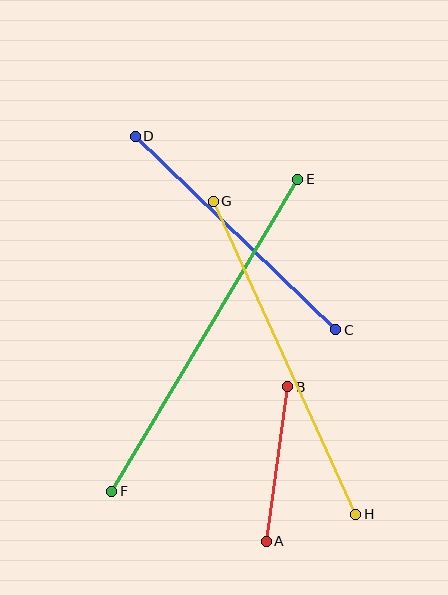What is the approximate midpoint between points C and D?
The midpoint is at approximately (236, 233) pixels.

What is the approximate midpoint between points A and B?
The midpoint is at approximately (277, 464) pixels.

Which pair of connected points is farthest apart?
Points E and F are farthest apart.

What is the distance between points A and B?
The distance is approximately 156 pixels.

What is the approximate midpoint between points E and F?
The midpoint is at approximately (205, 335) pixels.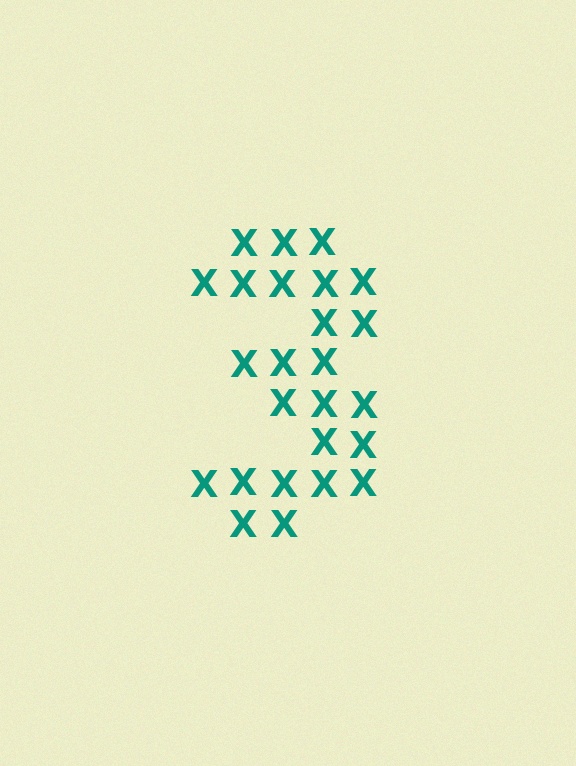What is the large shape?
The large shape is the digit 3.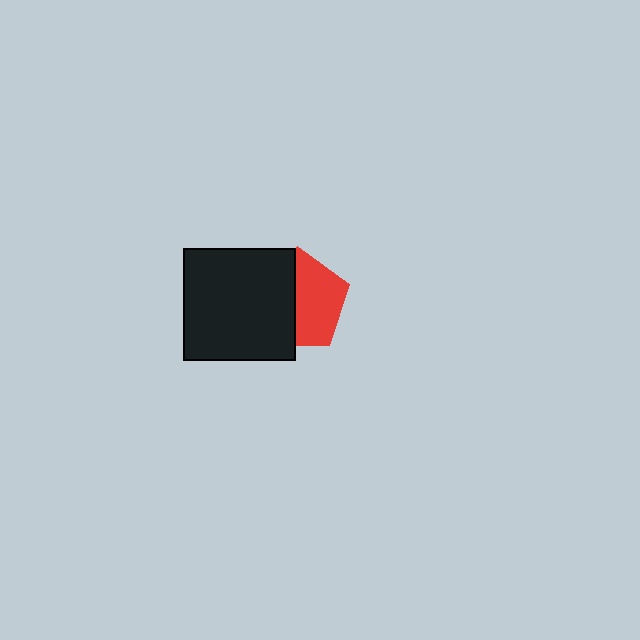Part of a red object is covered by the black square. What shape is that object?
It is a pentagon.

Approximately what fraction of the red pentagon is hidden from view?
Roughly 47% of the red pentagon is hidden behind the black square.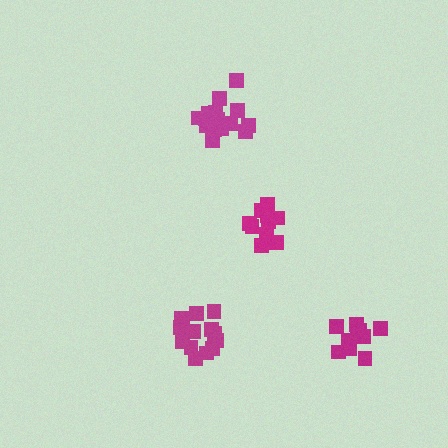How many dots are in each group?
Group 1: 14 dots, Group 2: 16 dots, Group 3: 11 dots, Group 4: 10 dots (51 total).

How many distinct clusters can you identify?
There are 4 distinct clusters.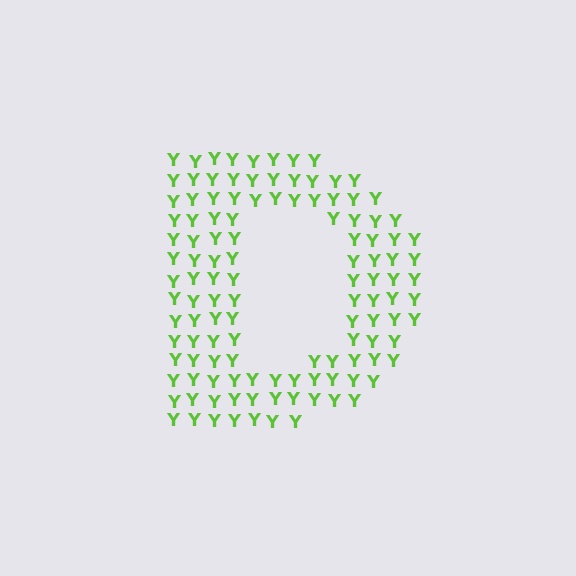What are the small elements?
The small elements are letter Y's.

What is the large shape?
The large shape is the letter D.